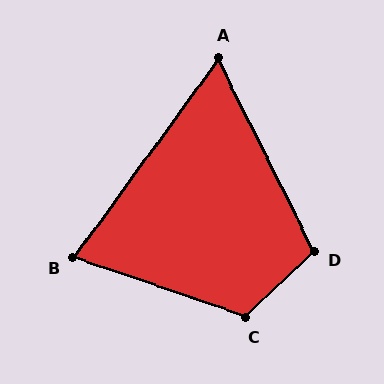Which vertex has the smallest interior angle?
A, at approximately 63 degrees.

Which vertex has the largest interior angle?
C, at approximately 117 degrees.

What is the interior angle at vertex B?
Approximately 73 degrees (acute).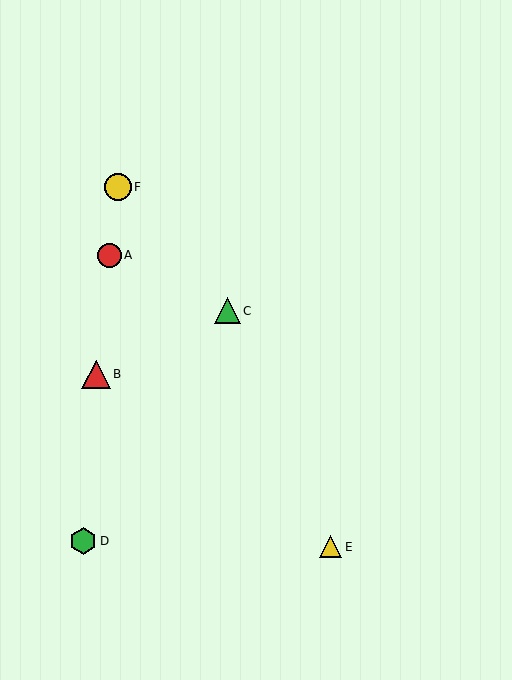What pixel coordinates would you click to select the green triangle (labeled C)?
Click at (227, 311) to select the green triangle C.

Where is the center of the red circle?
The center of the red circle is at (109, 255).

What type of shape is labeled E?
Shape E is a yellow triangle.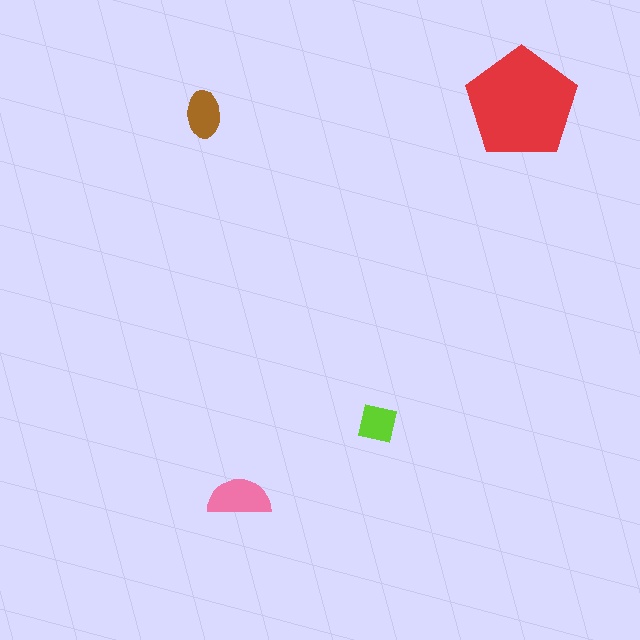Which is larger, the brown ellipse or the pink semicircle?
The pink semicircle.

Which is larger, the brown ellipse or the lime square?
The brown ellipse.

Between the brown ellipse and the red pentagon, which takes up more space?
The red pentagon.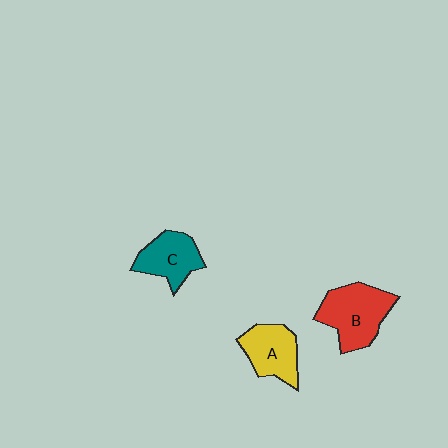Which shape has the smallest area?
Shape C (teal).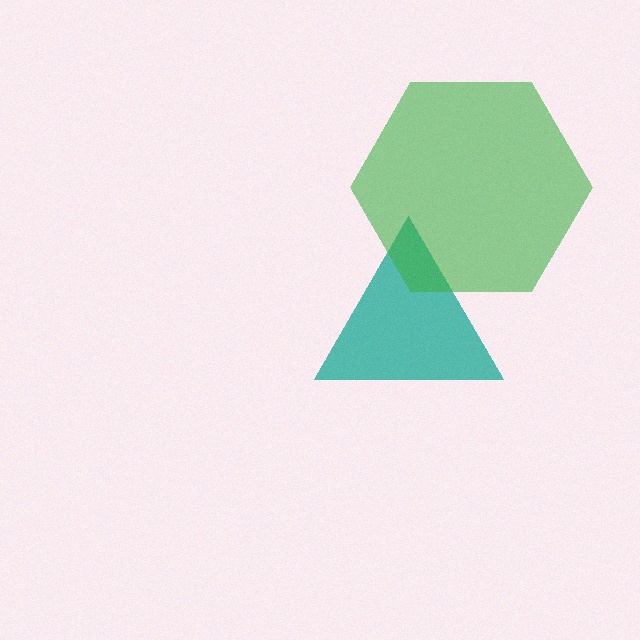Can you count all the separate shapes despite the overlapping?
Yes, there are 2 separate shapes.